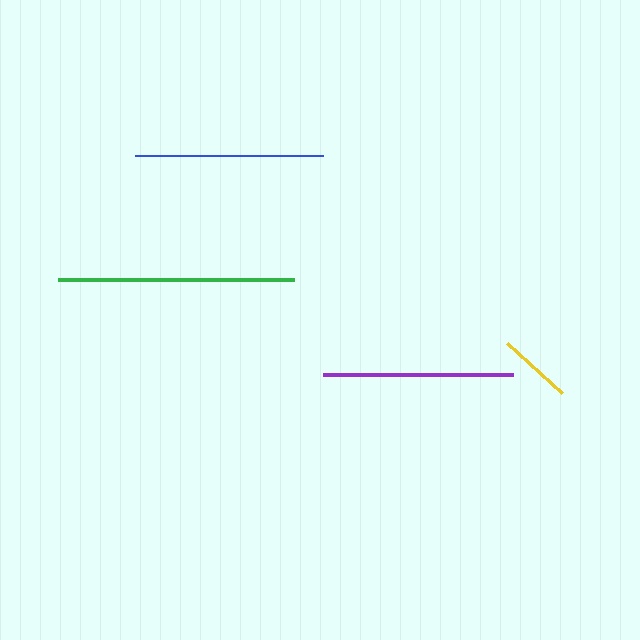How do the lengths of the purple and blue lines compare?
The purple and blue lines are approximately the same length.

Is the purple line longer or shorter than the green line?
The green line is longer than the purple line.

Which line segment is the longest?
The green line is the longest at approximately 236 pixels.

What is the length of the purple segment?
The purple segment is approximately 190 pixels long.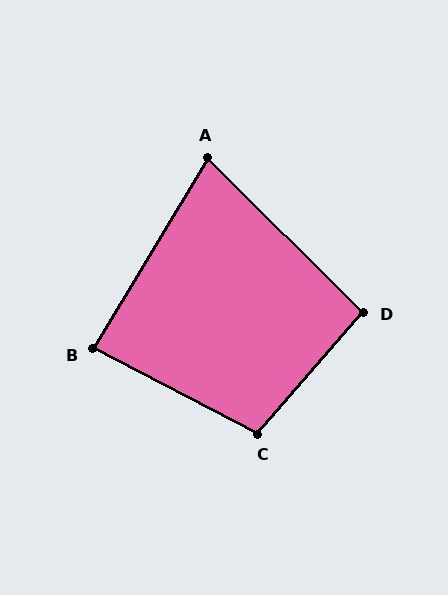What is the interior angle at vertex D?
Approximately 94 degrees (approximately right).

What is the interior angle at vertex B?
Approximately 86 degrees (approximately right).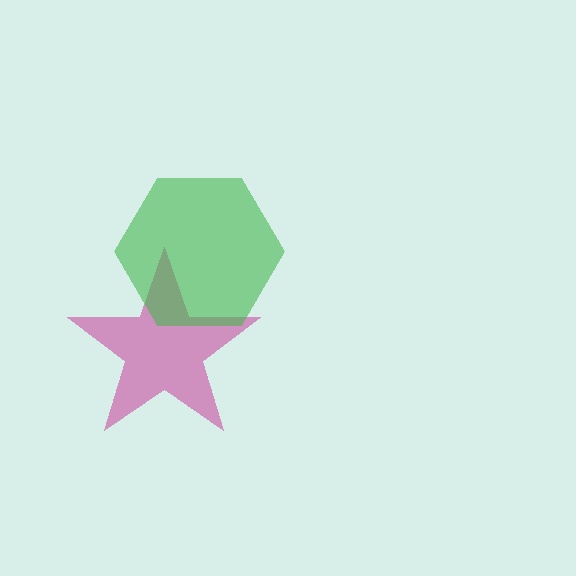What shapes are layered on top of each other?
The layered shapes are: a magenta star, a green hexagon.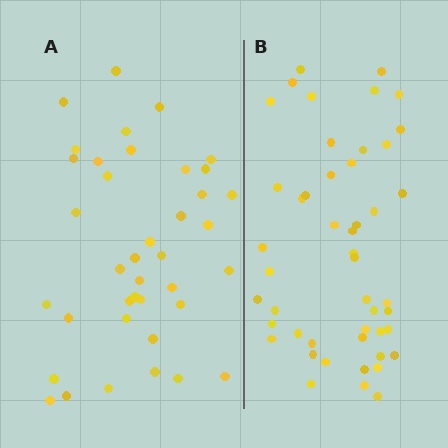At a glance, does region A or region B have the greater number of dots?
Region B (the right region) has more dots.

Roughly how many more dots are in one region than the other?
Region B has roughly 8 or so more dots than region A.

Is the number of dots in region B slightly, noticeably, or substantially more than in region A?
Region B has only slightly more — the two regions are fairly close. The ratio is roughly 1.2 to 1.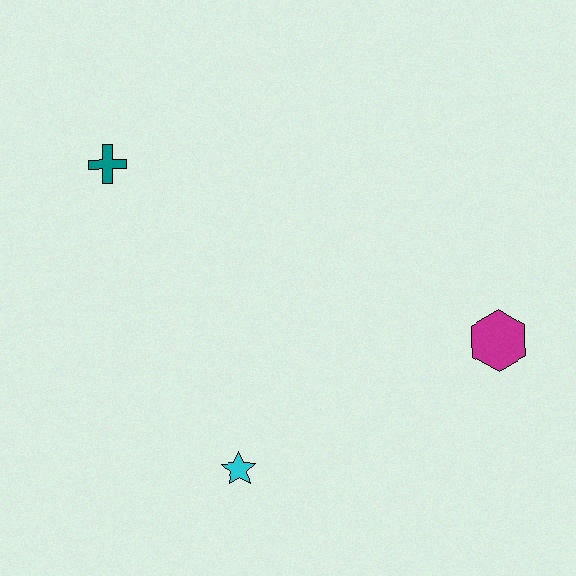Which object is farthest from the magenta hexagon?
The teal cross is farthest from the magenta hexagon.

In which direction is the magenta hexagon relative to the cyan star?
The magenta hexagon is to the right of the cyan star.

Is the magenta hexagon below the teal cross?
Yes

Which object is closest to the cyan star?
The magenta hexagon is closest to the cyan star.